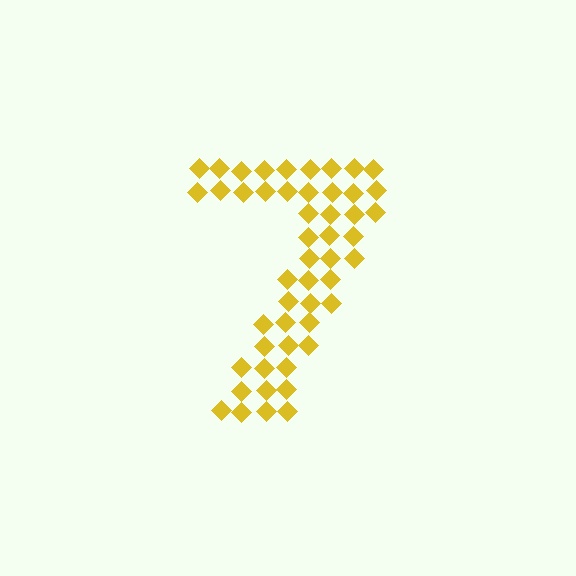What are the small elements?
The small elements are diamonds.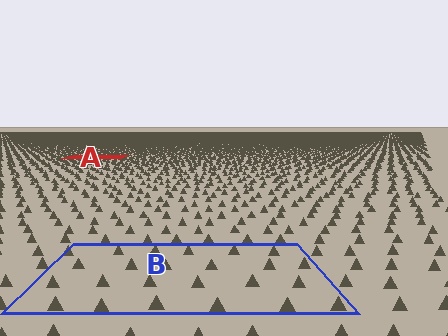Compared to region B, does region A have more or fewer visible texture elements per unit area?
Region A has more texture elements per unit area — they are packed more densely because it is farther away.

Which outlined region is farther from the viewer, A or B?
Region A is farther from the viewer — the texture elements inside it appear smaller and more densely packed.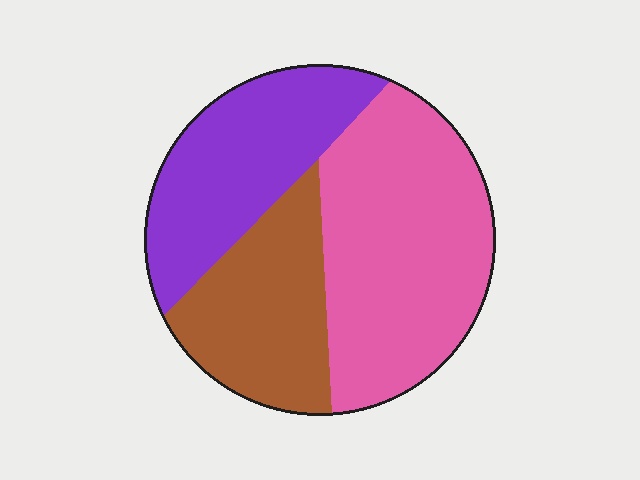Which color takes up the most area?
Pink, at roughly 45%.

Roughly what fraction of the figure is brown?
Brown covers roughly 25% of the figure.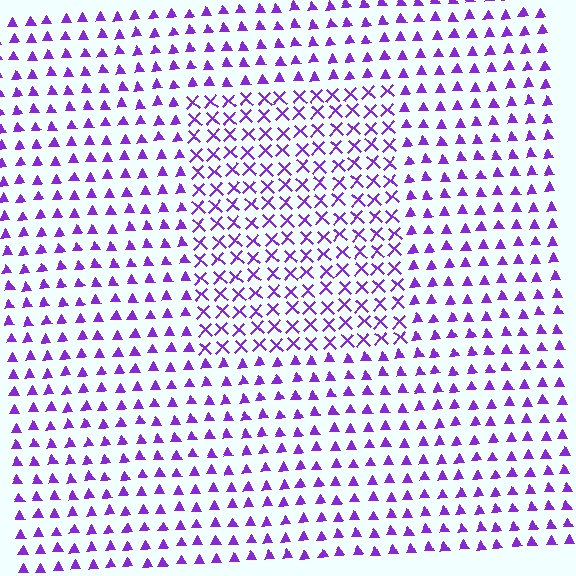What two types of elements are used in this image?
The image uses X marks inside the rectangle region and triangles outside it.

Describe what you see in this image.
The image is filled with small purple elements arranged in a uniform grid. A rectangle-shaped region contains X marks, while the surrounding area contains triangles. The boundary is defined purely by the change in element shape.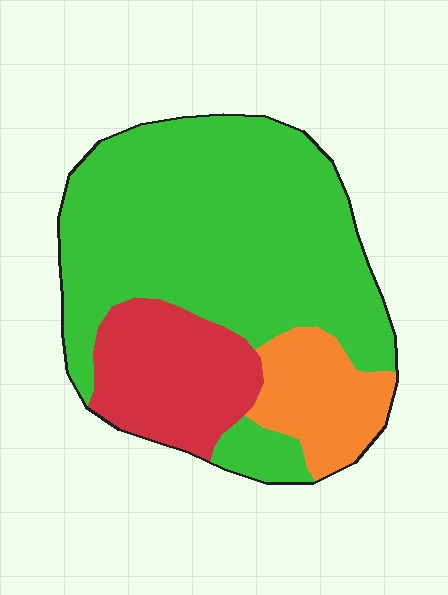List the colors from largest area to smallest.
From largest to smallest: green, red, orange.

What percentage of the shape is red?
Red covers around 20% of the shape.